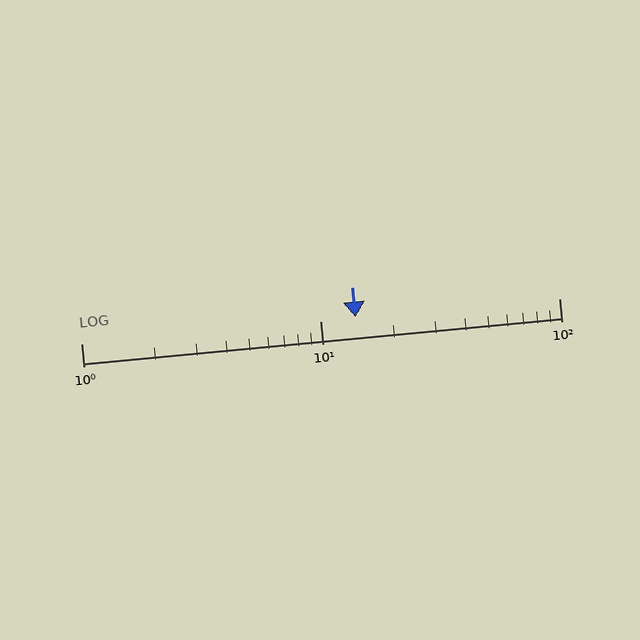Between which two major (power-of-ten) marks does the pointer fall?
The pointer is between 10 and 100.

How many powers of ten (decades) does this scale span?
The scale spans 2 decades, from 1 to 100.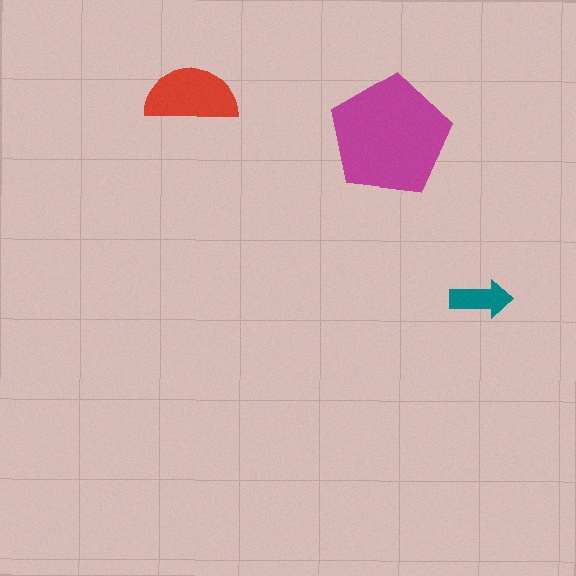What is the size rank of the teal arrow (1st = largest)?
3rd.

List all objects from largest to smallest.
The magenta pentagon, the red semicircle, the teal arrow.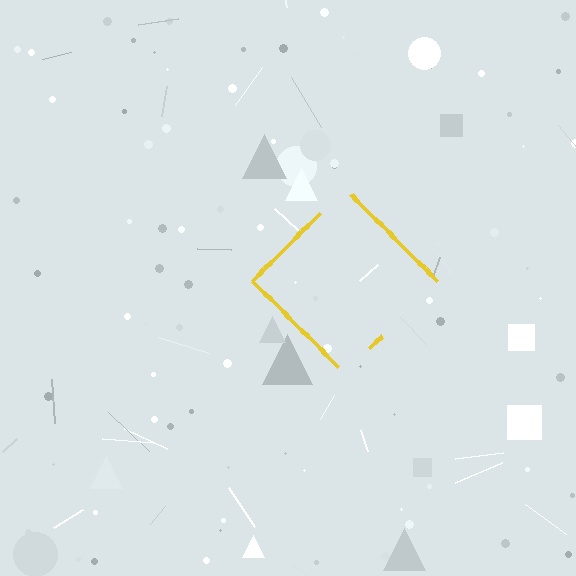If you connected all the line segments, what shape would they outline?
They would outline a diamond.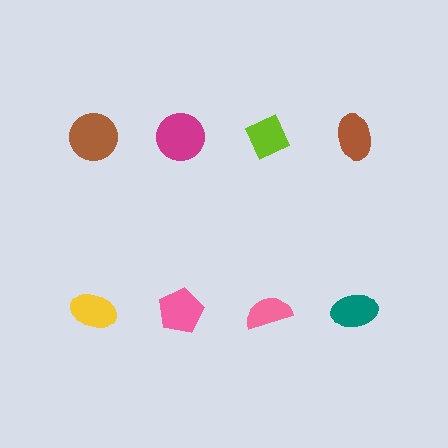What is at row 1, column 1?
A brown circle.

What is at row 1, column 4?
A brown ellipse.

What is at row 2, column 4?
A teal ellipse.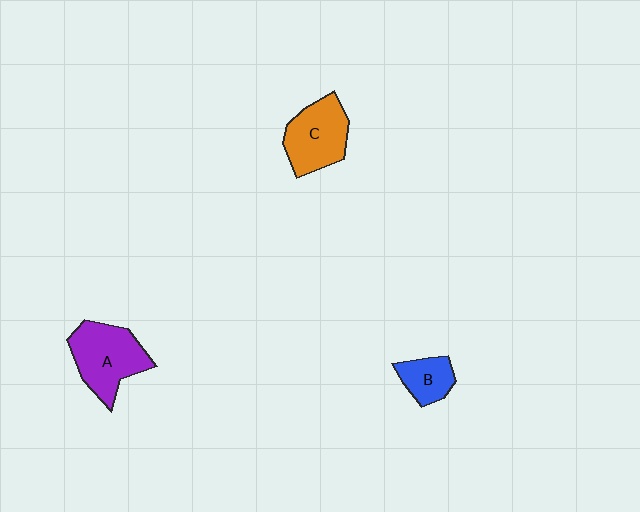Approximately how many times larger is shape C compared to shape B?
Approximately 1.8 times.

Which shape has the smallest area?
Shape B (blue).